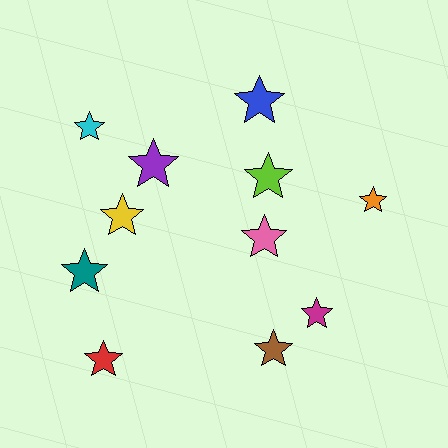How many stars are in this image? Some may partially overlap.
There are 11 stars.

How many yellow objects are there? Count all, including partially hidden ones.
There is 1 yellow object.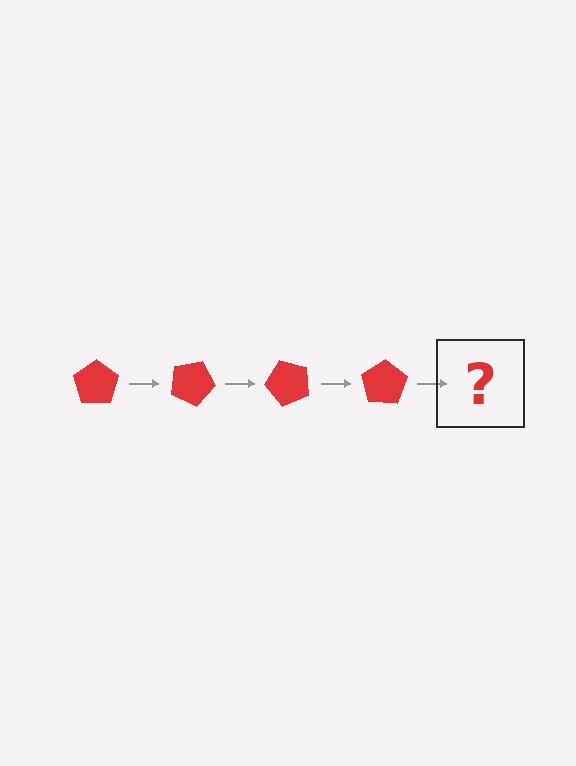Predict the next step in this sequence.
The next step is a red pentagon rotated 100 degrees.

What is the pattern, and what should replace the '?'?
The pattern is that the pentagon rotates 25 degrees each step. The '?' should be a red pentagon rotated 100 degrees.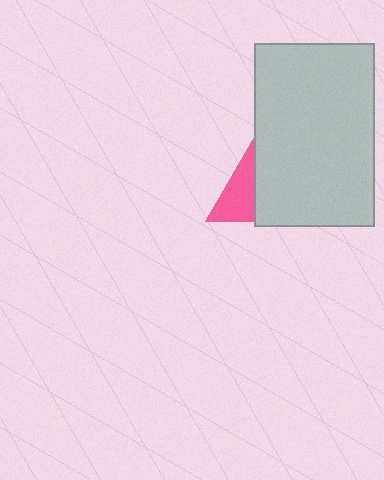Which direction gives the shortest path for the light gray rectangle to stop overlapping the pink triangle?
Moving right gives the shortest separation.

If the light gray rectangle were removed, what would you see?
You would see the complete pink triangle.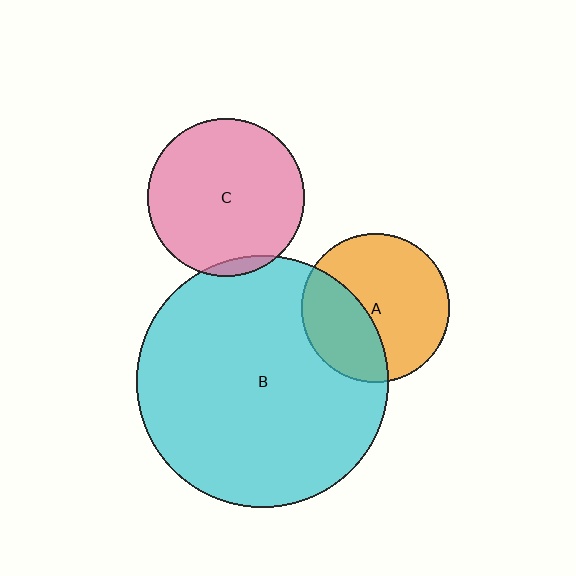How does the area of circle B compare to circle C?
Approximately 2.5 times.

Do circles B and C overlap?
Yes.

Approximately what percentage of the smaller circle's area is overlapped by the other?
Approximately 5%.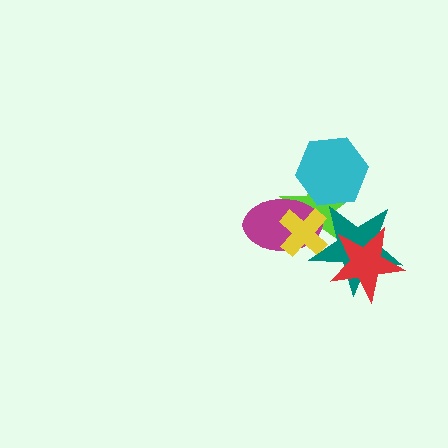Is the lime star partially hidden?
Yes, it is partially covered by another shape.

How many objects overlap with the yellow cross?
3 objects overlap with the yellow cross.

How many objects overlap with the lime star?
4 objects overlap with the lime star.